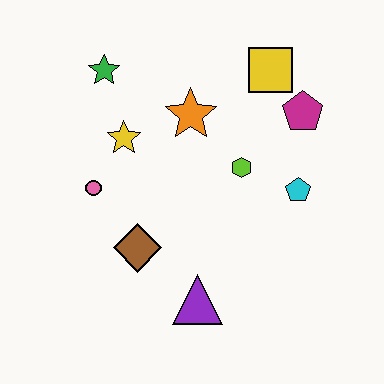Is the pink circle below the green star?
Yes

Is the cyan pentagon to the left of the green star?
No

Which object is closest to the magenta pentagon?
The yellow square is closest to the magenta pentagon.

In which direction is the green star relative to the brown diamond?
The green star is above the brown diamond.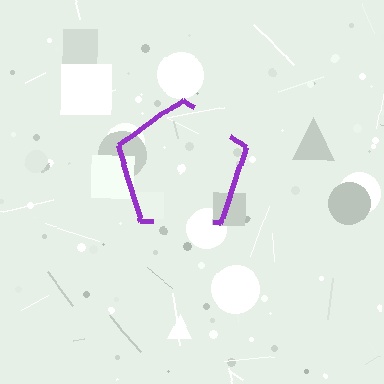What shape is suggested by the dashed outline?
The dashed outline suggests a pentagon.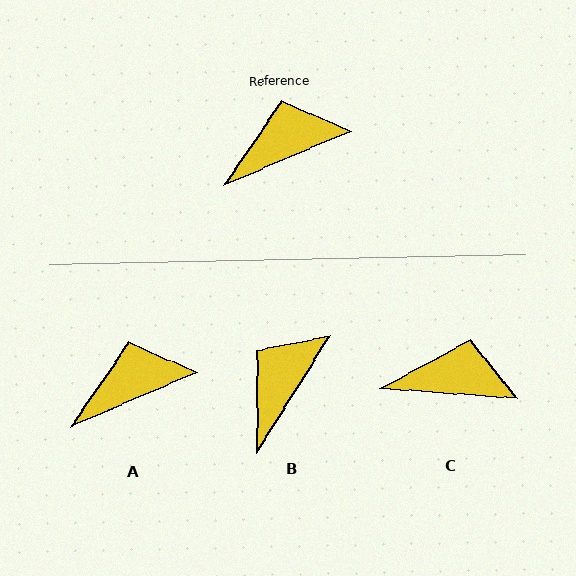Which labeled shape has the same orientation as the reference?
A.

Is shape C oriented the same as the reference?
No, it is off by about 27 degrees.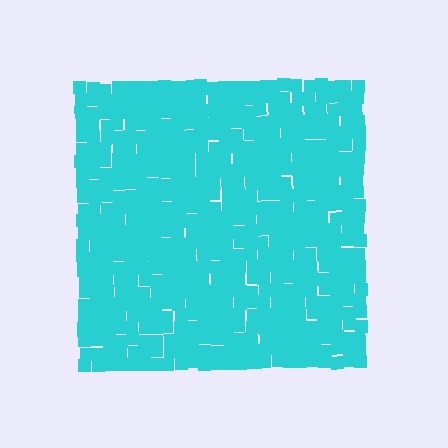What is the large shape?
The large shape is a square.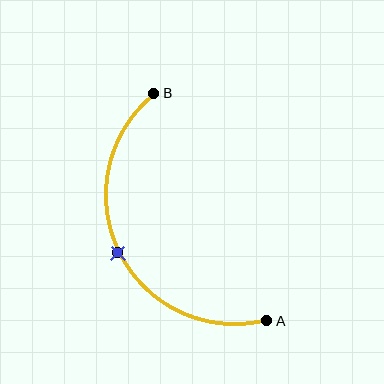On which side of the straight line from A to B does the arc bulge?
The arc bulges to the left of the straight line connecting A and B.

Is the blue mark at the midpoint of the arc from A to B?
Yes. The blue mark lies on the arc at equal arc-length from both A and B — it is the arc midpoint.